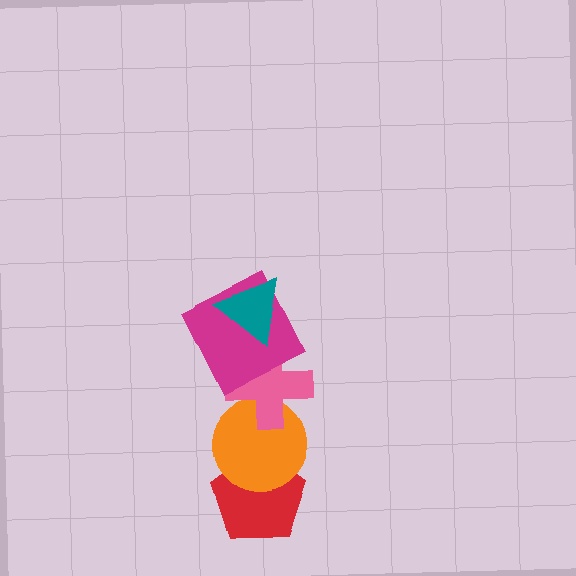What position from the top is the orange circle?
The orange circle is 4th from the top.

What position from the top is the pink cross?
The pink cross is 3rd from the top.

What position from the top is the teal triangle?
The teal triangle is 1st from the top.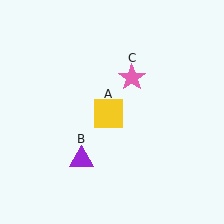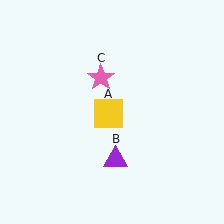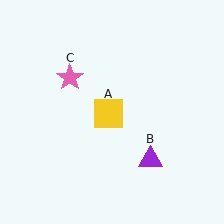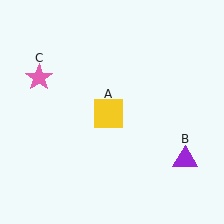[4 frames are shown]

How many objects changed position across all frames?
2 objects changed position: purple triangle (object B), pink star (object C).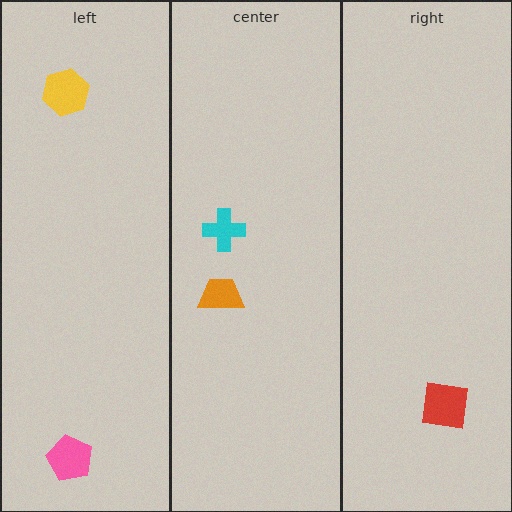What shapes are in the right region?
The red square.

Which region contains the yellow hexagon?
The left region.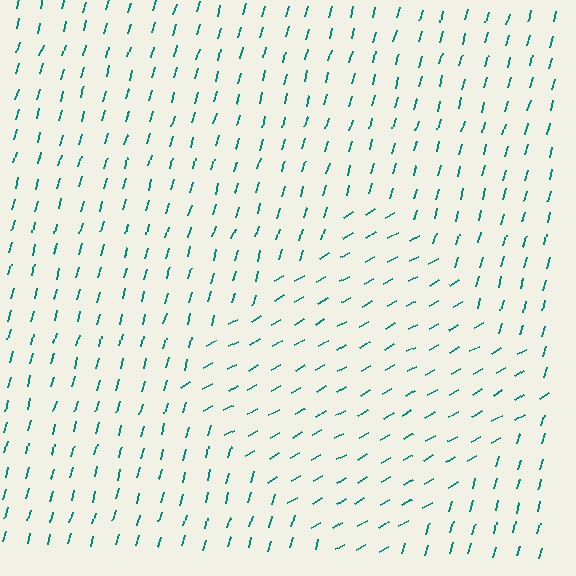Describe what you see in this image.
The image is filled with small teal line segments. A diamond region in the image has lines oriented differently from the surrounding lines, creating a visible texture boundary.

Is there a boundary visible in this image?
Yes, there is a texture boundary formed by a change in line orientation.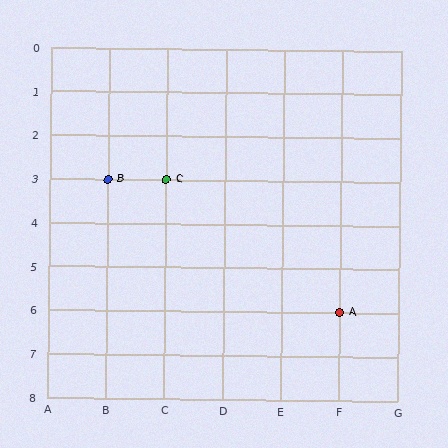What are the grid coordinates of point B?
Point B is at grid coordinates (B, 3).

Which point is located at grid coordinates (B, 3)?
Point B is at (B, 3).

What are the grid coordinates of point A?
Point A is at grid coordinates (F, 6).